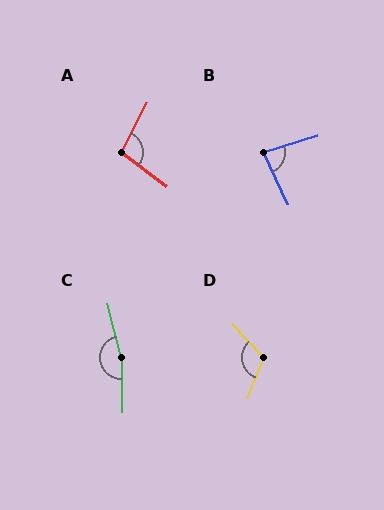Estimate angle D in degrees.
Approximately 115 degrees.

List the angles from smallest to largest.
B (83°), A (100°), D (115°), C (167°).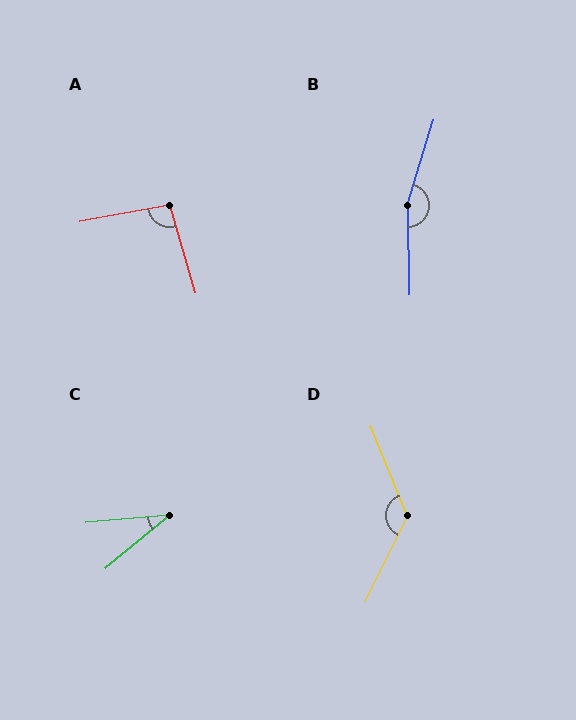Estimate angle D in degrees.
Approximately 132 degrees.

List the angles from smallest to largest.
C (35°), A (96°), D (132°), B (162°).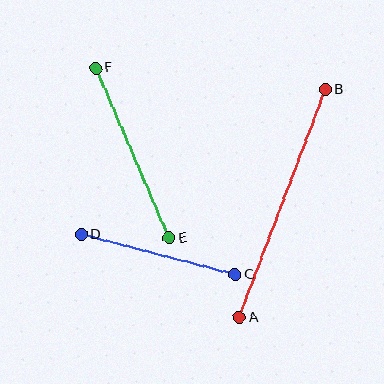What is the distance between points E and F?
The distance is approximately 185 pixels.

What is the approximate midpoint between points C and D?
The midpoint is at approximately (158, 255) pixels.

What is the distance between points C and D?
The distance is approximately 159 pixels.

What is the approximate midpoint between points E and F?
The midpoint is at approximately (132, 153) pixels.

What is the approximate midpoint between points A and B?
The midpoint is at approximately (282, 204) pixels.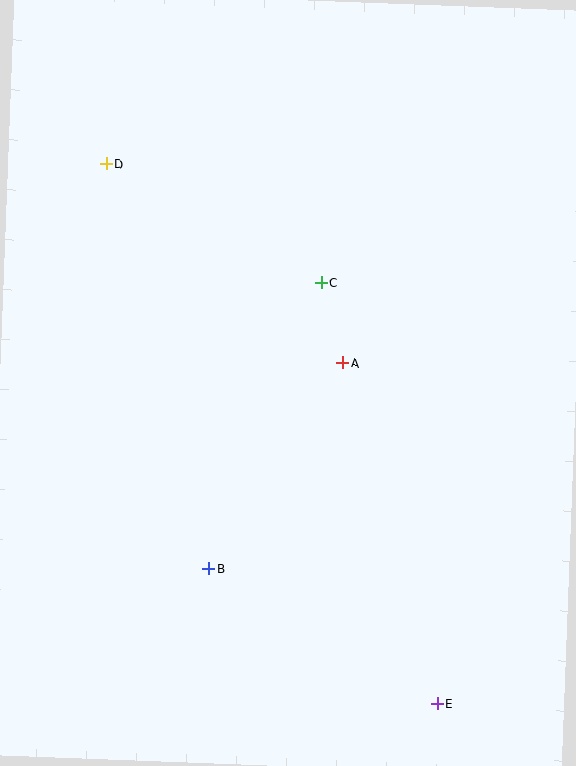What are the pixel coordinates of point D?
Point D is at (106, 164).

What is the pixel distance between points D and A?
The distance between D and A is 309 pixels.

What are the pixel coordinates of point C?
Point C is at (321, 283).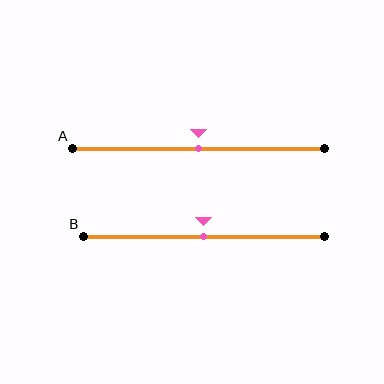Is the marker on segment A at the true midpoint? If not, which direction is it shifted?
Yes, the marker on segment A is at the true midpoint.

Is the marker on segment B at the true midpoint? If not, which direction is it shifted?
Yes, the marker on segment B is at the true midpoint.